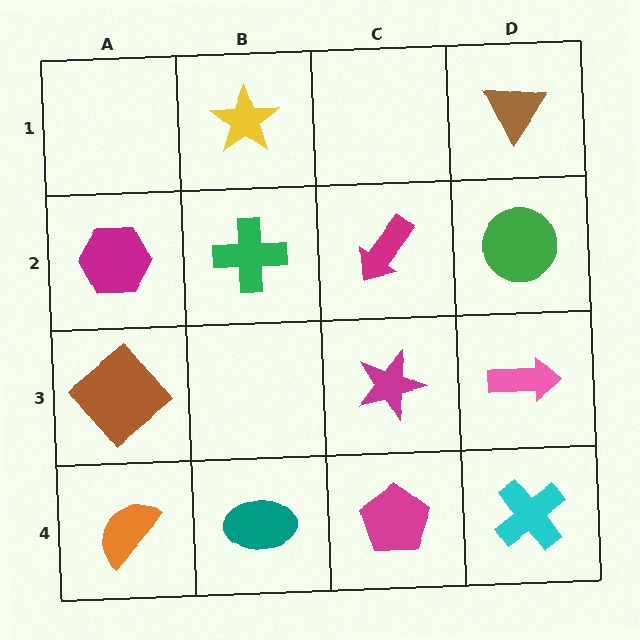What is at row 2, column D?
A green circle.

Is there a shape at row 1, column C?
No, that cell is empty.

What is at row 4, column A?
An orange semicircle.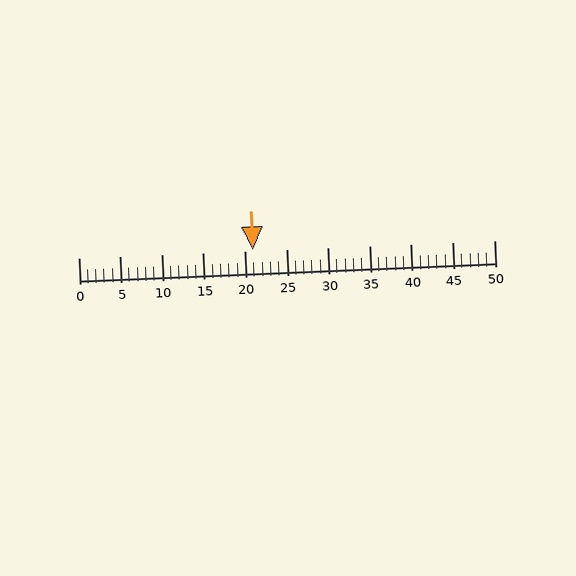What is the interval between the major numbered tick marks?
The major tick marks are spaced 5 units apart.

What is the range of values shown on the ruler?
The ruler shows values from 0 to 50.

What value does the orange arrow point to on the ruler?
The orange arrow points to approximately 21.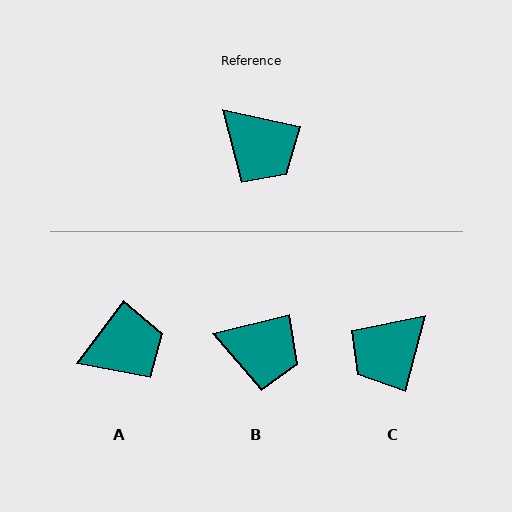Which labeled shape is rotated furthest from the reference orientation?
C, about 93 degrees away.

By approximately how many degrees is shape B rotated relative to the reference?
Approximately 25 degrees counter-clockwise.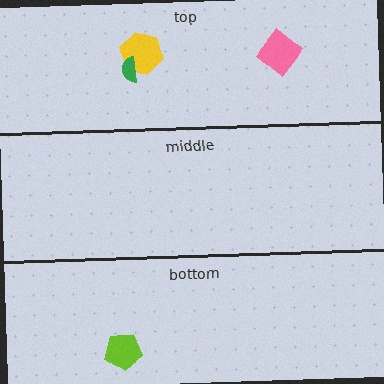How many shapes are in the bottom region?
1.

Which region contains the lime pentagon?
The bottom region.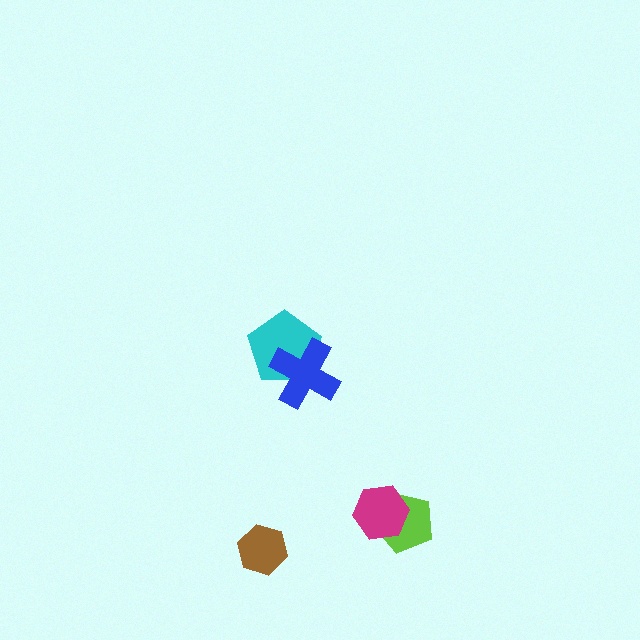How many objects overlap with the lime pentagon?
1 object overlaps with the lime pentagon.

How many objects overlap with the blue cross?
1 object overlaps with the blue cross.